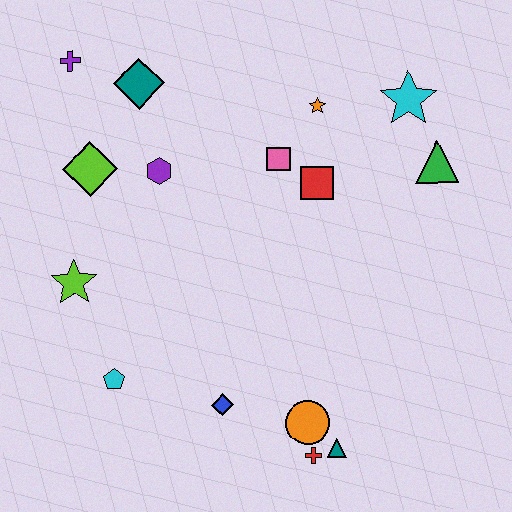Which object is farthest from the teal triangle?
The purple cross is farthest from the teal triangle.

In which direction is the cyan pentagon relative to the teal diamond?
The cyan pentagon is below the teal diamond.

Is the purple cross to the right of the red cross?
No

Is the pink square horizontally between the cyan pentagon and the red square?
Yes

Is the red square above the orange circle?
Yes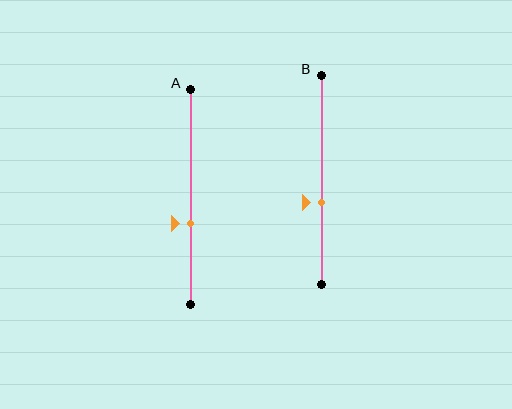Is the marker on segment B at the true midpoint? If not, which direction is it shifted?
No, the marker on segment B is shifted downward by about 11% of the segment length.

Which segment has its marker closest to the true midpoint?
Segment B has its marker closest to the true midpoint.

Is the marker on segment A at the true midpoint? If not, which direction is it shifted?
No, the marker on segment A is shifted downward by about 12% of the segment length.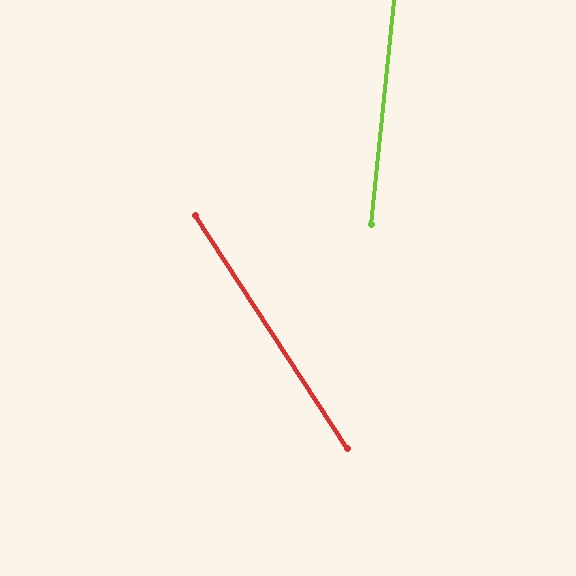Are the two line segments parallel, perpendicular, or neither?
Neither parallel nor perpendicular — they differ by about 39°.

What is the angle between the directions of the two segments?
Approximately 39 degrees.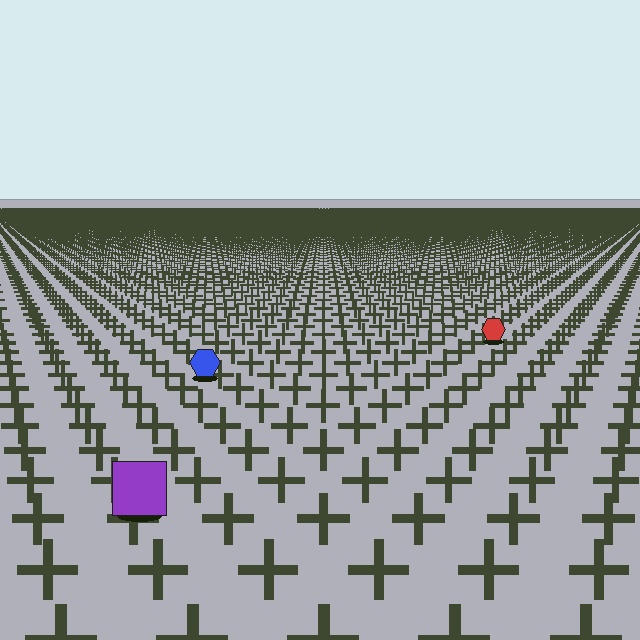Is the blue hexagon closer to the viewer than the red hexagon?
Yes. The blue hexagon is closer — you can tell from the texture gradient: the ground texture is coarser near it.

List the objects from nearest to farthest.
From nearest to farthest: the purple square, the blue hexagon, the red hexagon.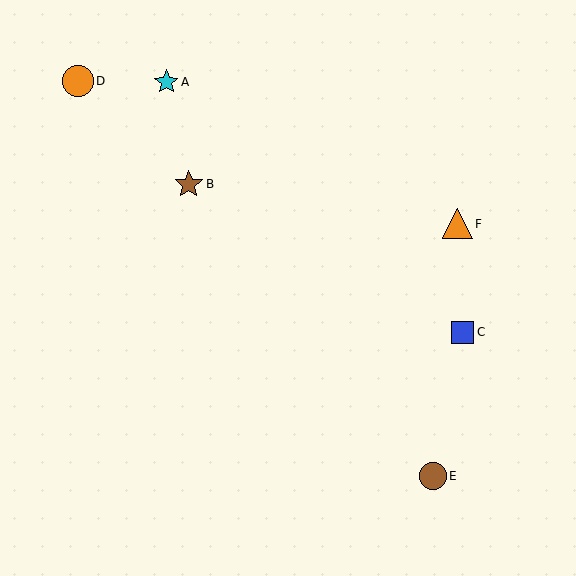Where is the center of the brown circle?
The center of the brown circle is at (433, 476).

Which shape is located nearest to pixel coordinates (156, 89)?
The cyan star (labeled A) at (166, 82) is nearest to that location.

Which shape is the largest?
The orange circle (labeled D) is the largest.